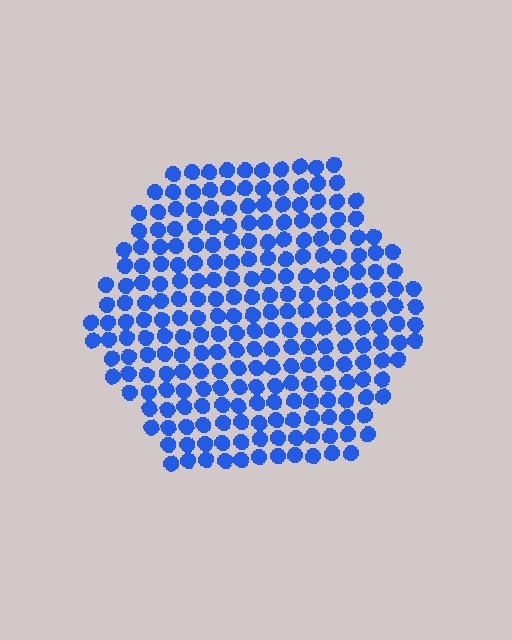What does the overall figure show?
The overall figure shows a hexagon.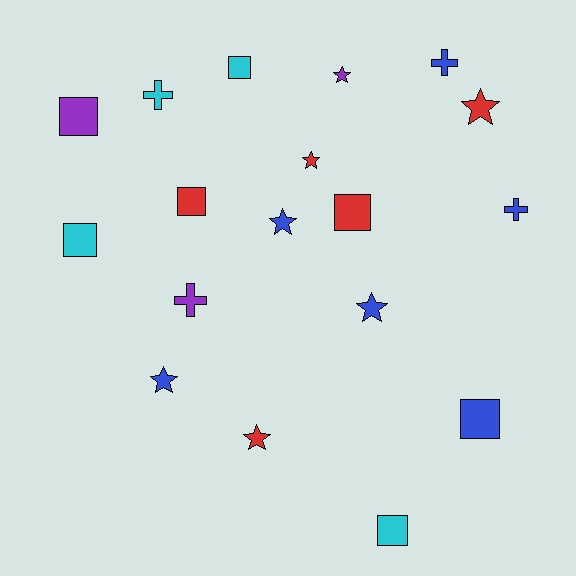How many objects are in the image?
There are 18 objects.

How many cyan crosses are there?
There is 1 cyan cross.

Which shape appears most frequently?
Square, with 7 objects.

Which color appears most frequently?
Blue, with 6 objects.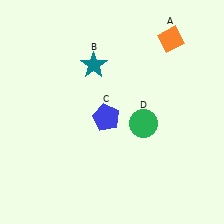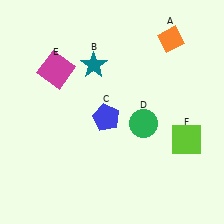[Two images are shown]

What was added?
A magenta square (E), a lime square (F) were added in Image 2.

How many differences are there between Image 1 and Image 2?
There are 2 differences between the two images.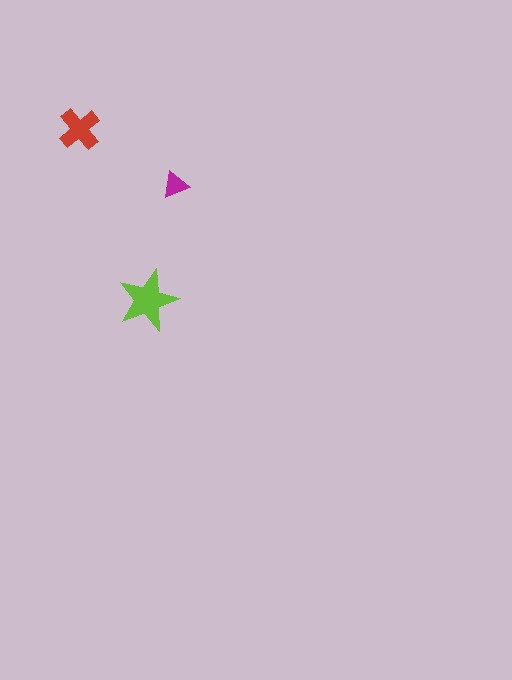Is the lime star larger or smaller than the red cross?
Larger.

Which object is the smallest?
The magenta triangle.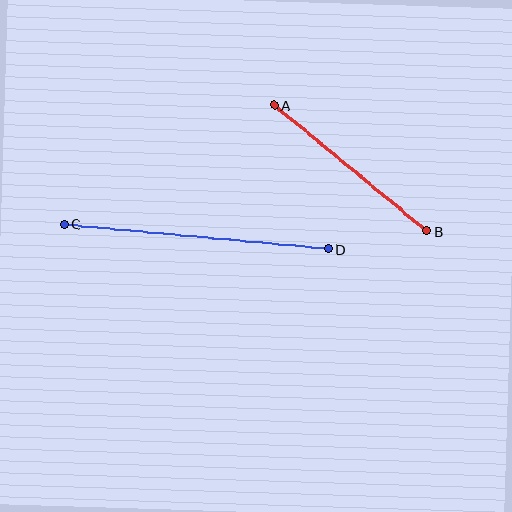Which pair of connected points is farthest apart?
Points C and D are farthest apart.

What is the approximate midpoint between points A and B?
The midpoint is at approximately (350, 168) pixels.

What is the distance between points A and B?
The distance is approximately 198 pixels.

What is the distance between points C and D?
The distance is approximately 266 pixels.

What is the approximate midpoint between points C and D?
The midpoint is at approximately (196, 237) pixels.